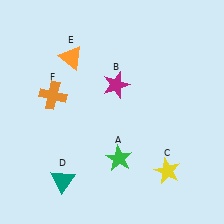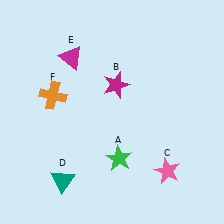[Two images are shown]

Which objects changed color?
C changed from yellow to pink. E changed from orange to magenta.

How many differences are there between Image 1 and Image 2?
There are 2 differences between the two images.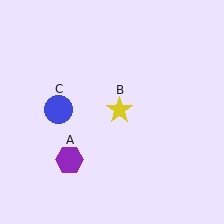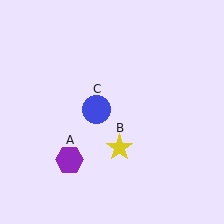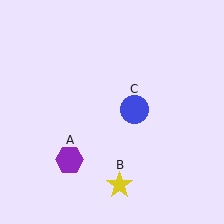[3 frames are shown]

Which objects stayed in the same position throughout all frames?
Purple hexagon (object A) remained stationary.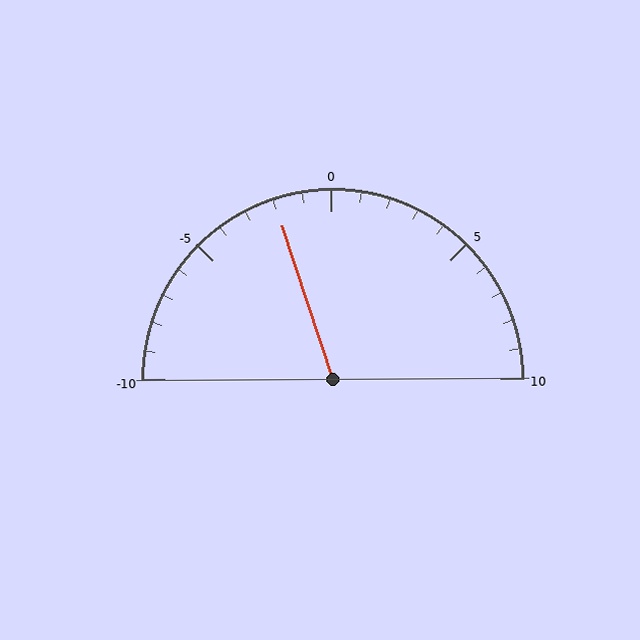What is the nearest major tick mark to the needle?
The nearest major tick mark is 0.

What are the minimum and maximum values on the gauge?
The gauge ranges from -10 to 10.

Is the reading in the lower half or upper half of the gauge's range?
The reading is in the lower half of the range (-10 to 10).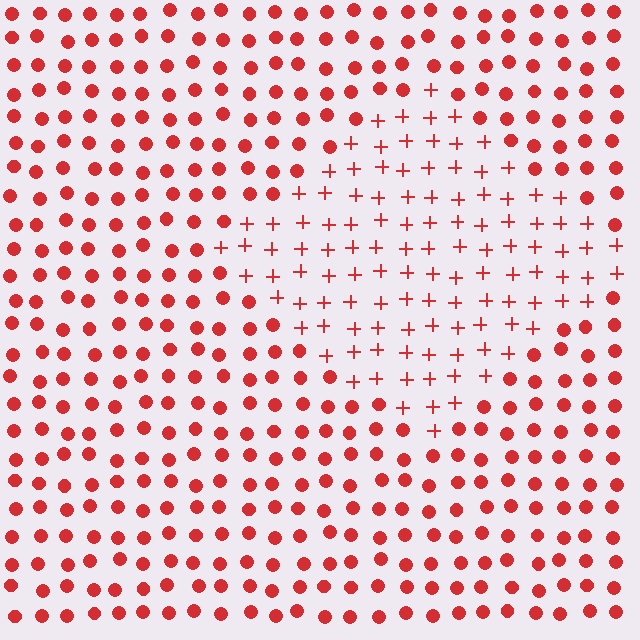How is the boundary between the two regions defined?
The boundary is defined by a change in element shape: plus signs inside vs. circles outside. All elements share the same color and spacing.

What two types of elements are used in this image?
The image uses plus signs inside the diamond region and circles outside it.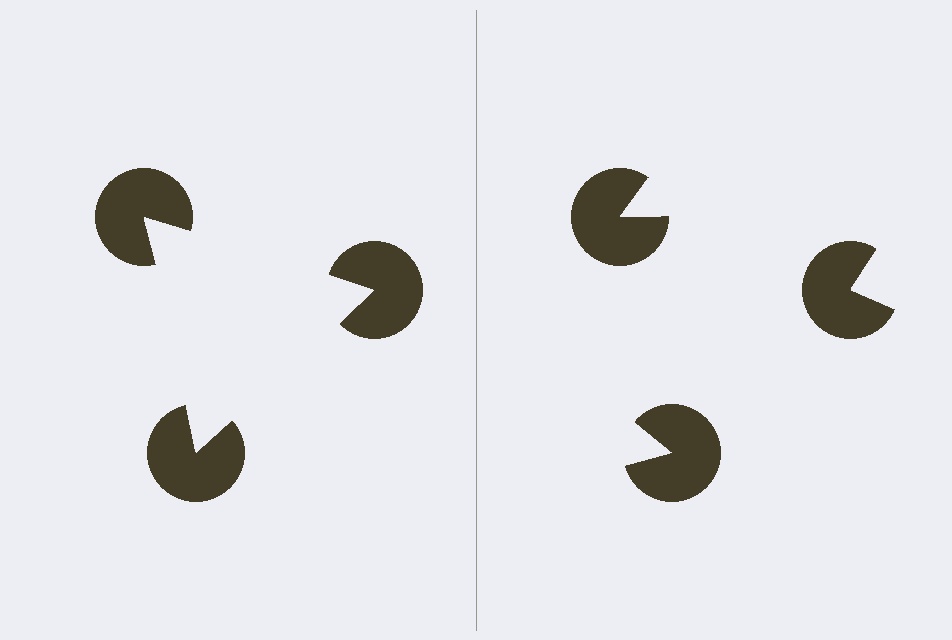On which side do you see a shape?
An illusory triangle appears on the left side. On the right side the wedge cuts are rotated, so no coherent shape forms.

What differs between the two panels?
The pac-man discs are positioned identically on both sides; only the wedge orientations differ. On the left they align to a triangle; on the right they are misaligned.